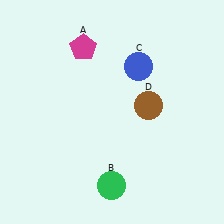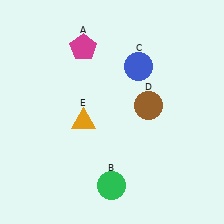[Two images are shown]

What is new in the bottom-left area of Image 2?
An orange triangle (E) was added in the bottom-left area of Image 2.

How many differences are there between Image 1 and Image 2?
There is 1 difference between the two images.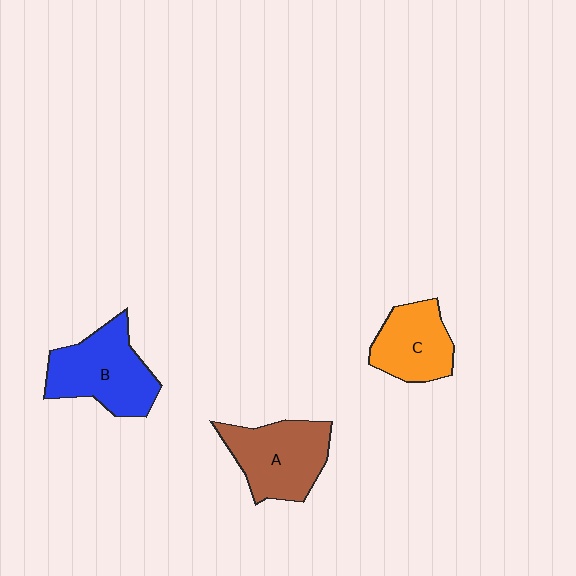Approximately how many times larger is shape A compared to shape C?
Approximately 1.3 times.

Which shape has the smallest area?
Shape C (orange).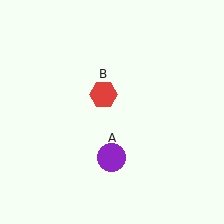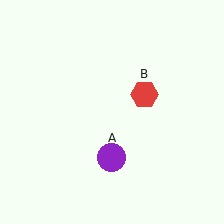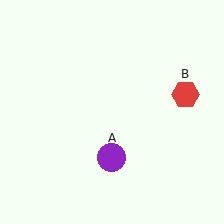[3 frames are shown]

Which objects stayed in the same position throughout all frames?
Purple circle (object A) remained stationary.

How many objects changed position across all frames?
1 object changed position: red hexagon (object B).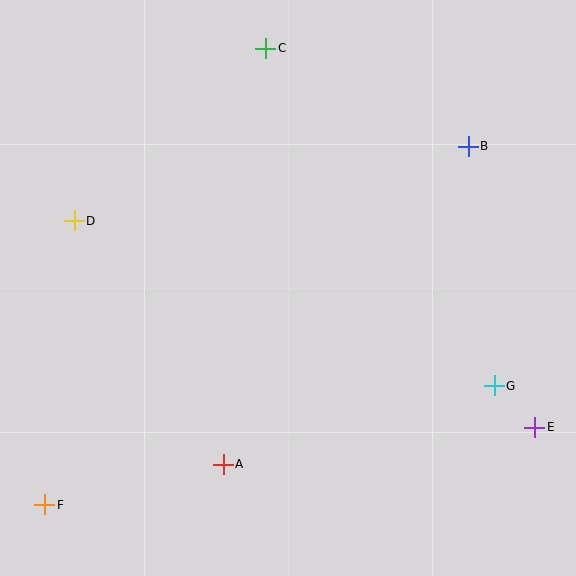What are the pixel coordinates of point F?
Point F is at (45, 505).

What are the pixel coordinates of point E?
Point E is at (535, 427).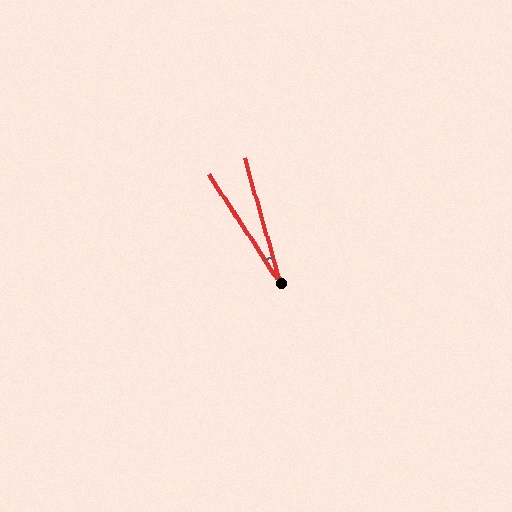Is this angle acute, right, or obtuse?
It is acute.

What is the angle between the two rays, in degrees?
Approximately 17 degrees.